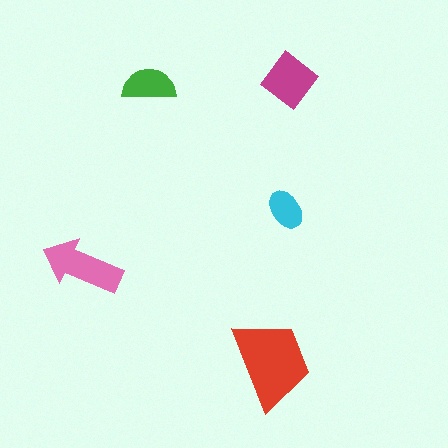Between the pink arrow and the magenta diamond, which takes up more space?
The pink arrow.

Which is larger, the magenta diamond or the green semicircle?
The magenta diamond.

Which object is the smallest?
The cyan ellipse.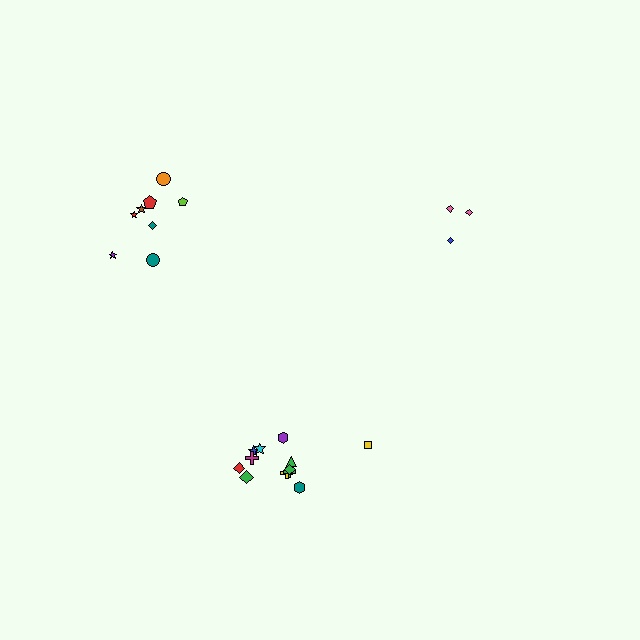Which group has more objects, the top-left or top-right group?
The top-left group.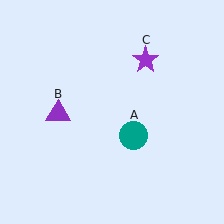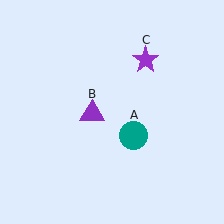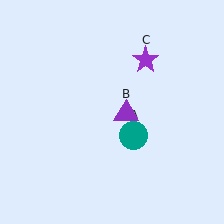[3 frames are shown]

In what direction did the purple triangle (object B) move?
The purple triangle (object B) moved right.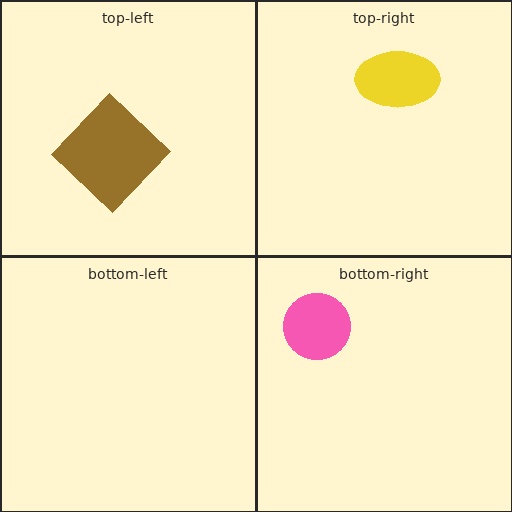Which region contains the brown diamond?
The top-left region.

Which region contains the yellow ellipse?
The top-right region.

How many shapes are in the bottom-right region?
1.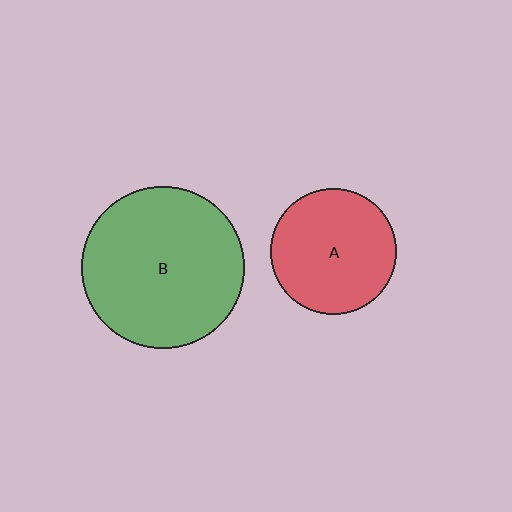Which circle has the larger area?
Circle B (green).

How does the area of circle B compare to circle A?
Approximately 1.7 times.